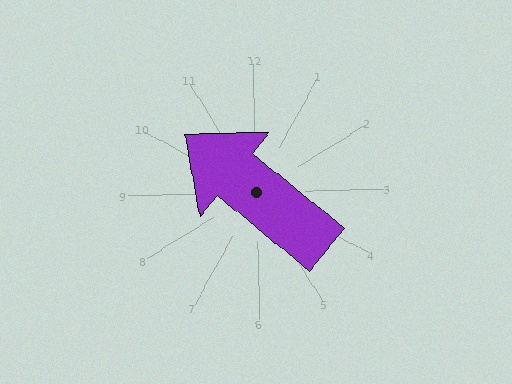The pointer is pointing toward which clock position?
Roughly 10 o'clock.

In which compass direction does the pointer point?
Northwest.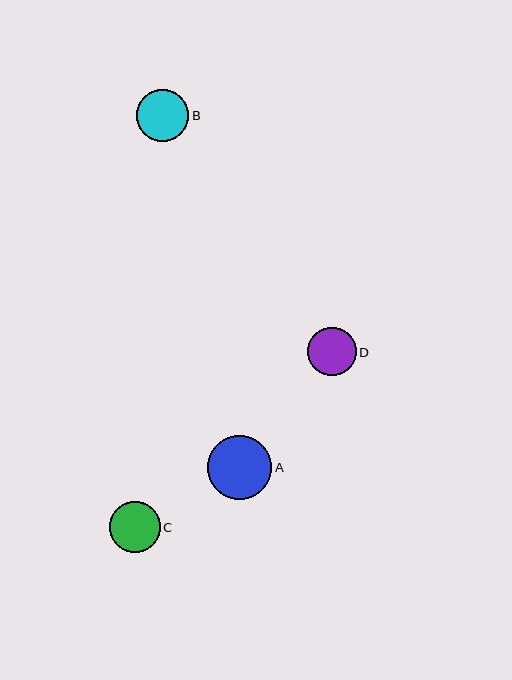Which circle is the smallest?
Circle D is the smallest with a size of approximately 48 pixels.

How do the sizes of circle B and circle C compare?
Circle B and circle C are approximately the same size.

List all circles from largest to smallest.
From largest to smallest: A, B, C, D.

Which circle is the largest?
Circle A is the largest with a size of approximately 64 pixels.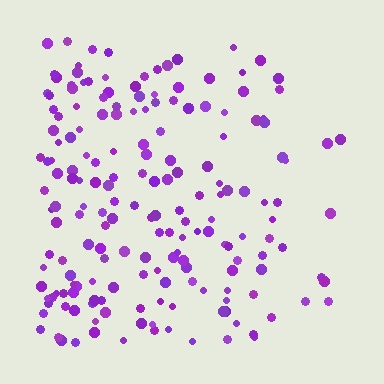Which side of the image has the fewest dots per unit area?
The right.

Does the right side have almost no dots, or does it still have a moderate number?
Still a moderate number, just noticeably fewer than the left.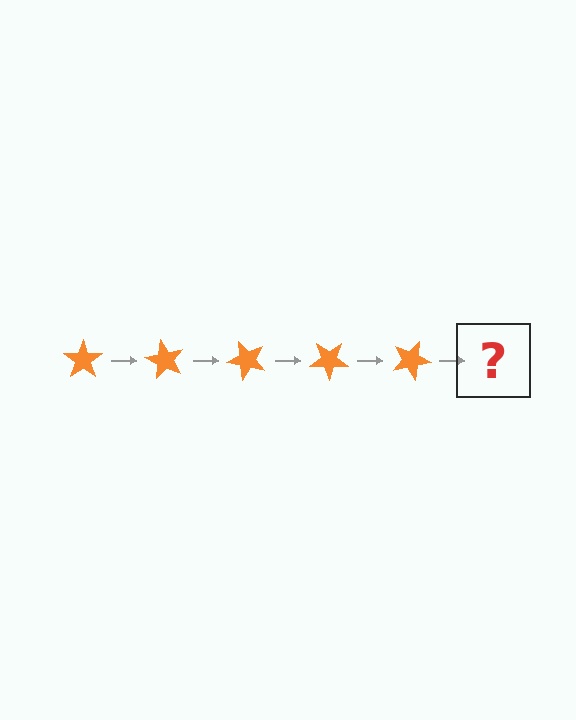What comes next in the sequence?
The next element should be an orange star rotated 300 degrees.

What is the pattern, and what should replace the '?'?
The pattern is that the star rotates 60 degrees each step. The '?' should be an orange star rotated 300 degrees.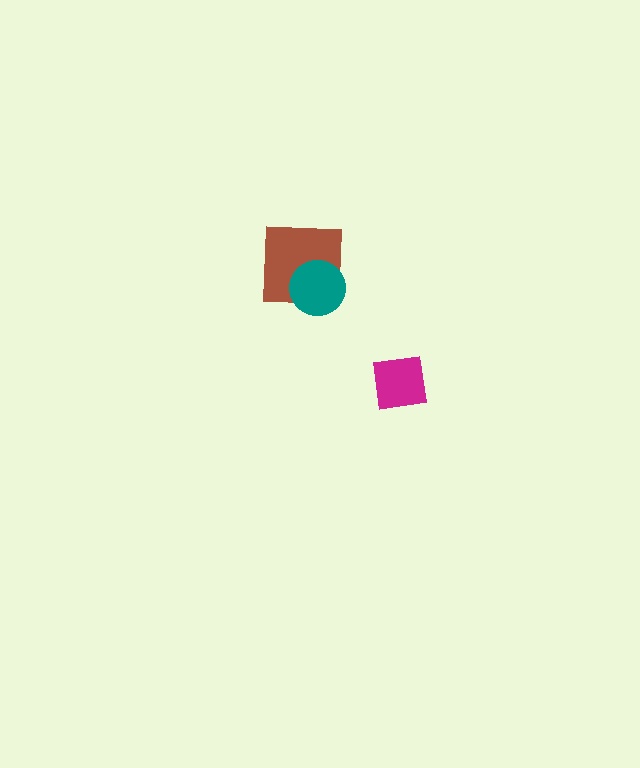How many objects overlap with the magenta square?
0 objects overlap with the magenta square.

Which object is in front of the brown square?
The teal circle is in front of the brown square.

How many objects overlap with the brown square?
1 object overlaps with the brown square.